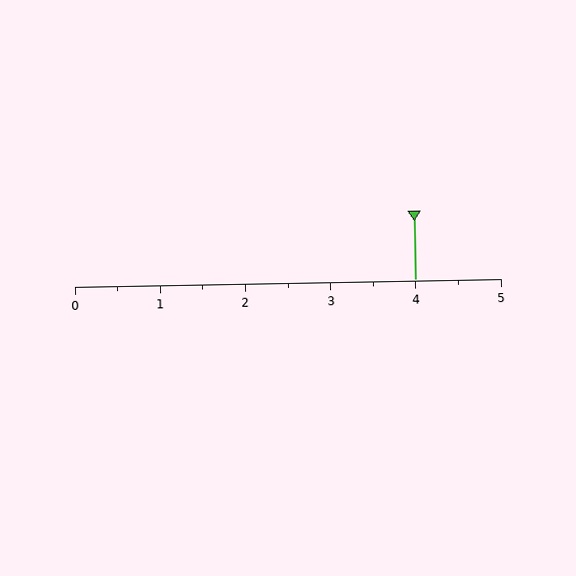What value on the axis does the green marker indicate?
The marker indicates approximately 4.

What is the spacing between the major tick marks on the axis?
The major ticks are spaced 1 apart.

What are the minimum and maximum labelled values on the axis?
The axis runs from 0 to 5.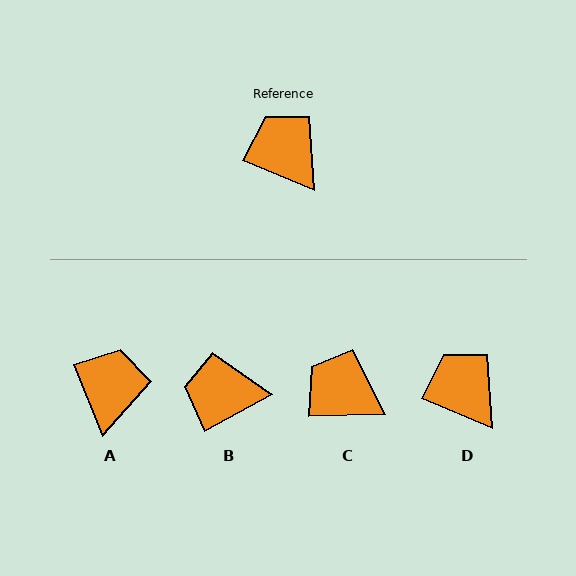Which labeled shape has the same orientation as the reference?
D.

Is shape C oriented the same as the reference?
No, it is off by about 23 degrees.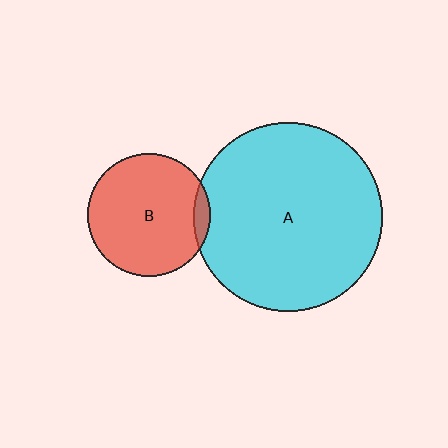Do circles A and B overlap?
Yes.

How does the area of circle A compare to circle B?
Approximately 2.4 times.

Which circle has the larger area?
Circle A (cyan).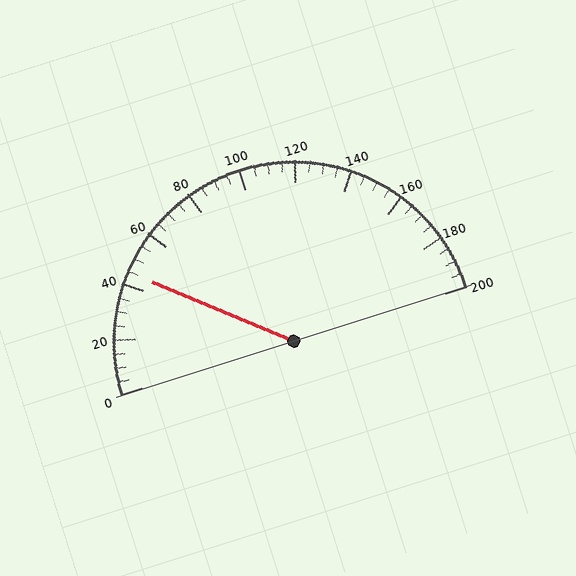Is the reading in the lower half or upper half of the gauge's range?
The reading is in the lower half of the range (0 to 200).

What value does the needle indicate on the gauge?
The needle indicates approximately 45.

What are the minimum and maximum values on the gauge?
The gauge ranges from 0 to 200.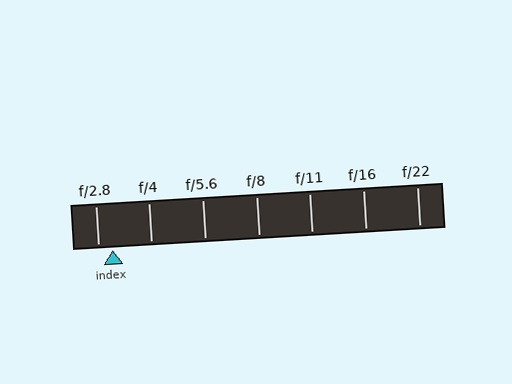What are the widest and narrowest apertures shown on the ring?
The widest aperture shown is f/2.8 and the narrowest is f/22.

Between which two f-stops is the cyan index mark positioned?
The index mark is between f/2.8 and f/4.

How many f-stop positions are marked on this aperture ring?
There are 7 f-stop positions marked.